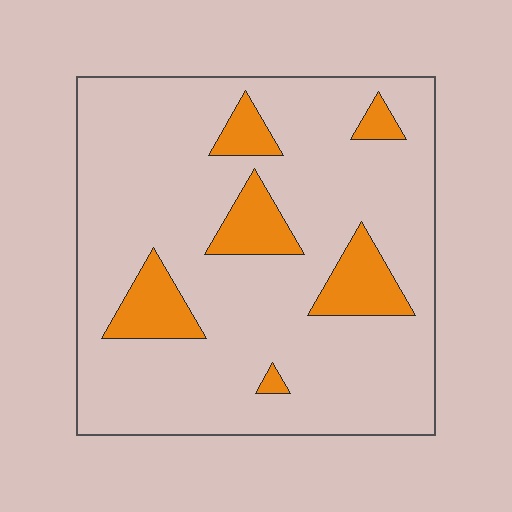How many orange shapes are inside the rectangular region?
6.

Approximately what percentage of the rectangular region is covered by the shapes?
Approximately 15%.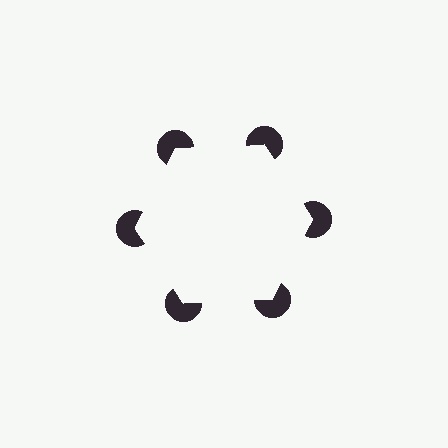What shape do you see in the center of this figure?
An illusory hexagon — its edges are inferred from the aligned wedge cuts in the pac-man discs, not physically drawn.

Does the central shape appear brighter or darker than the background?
It typically appears slightly brighter than the background, even though no actual brightness change is drawn.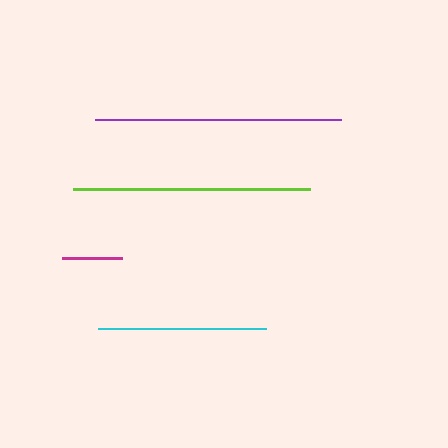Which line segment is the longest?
The purple line is the longest at approximately 246 pixels.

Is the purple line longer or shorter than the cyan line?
The purple line is longer than the cyan line.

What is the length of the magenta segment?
The magenta segment is approximately 60 pixels long.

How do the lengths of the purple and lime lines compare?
The purple and lime lines are approximately the same length.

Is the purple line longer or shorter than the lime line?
The purple line is longer than the lime line.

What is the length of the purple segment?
The purple segment is approximately 246 pixels long.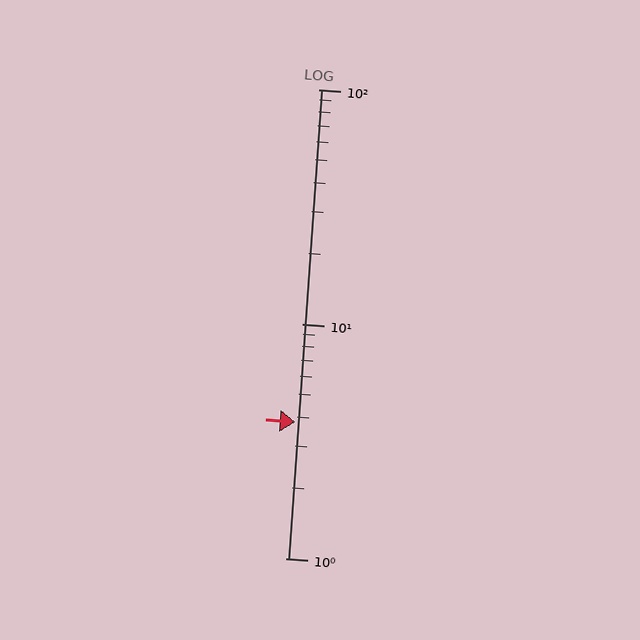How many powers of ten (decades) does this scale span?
The scale spans 2 decades, from 1 to 100.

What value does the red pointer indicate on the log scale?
The pointer indicates approximately 3.8.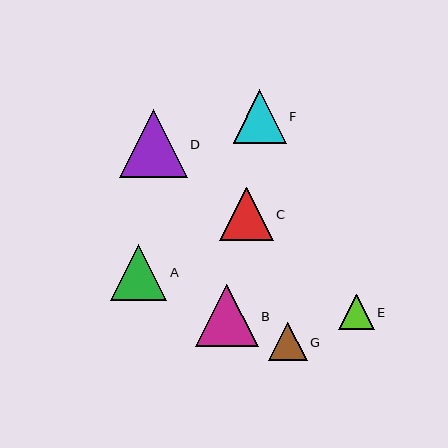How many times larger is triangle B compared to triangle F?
Triangle B is approximately 1.2 times the size of triangle F.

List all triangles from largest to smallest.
From largest to smallest: D, B, A, C, F, G, E.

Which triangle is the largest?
Triangle D is the largest with a size of approximately 68 pixels.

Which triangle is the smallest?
Triangle E is the smallest with a size of approximately 35 pixels.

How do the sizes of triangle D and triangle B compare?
Triangle D and triangle B are approximately the same size.